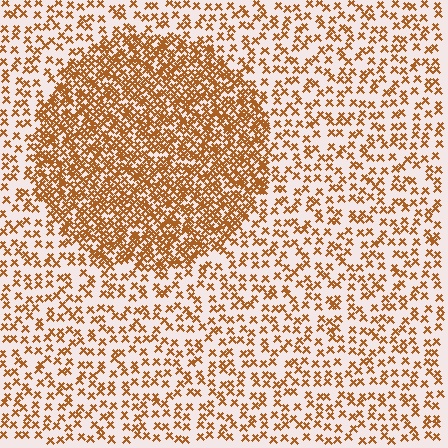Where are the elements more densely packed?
The elements are more densely packed inside the circle boundary.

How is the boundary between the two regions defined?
The boundary is defined by a change in element density (approximately 2.6x ratio). All elements are the same color, size, and shape.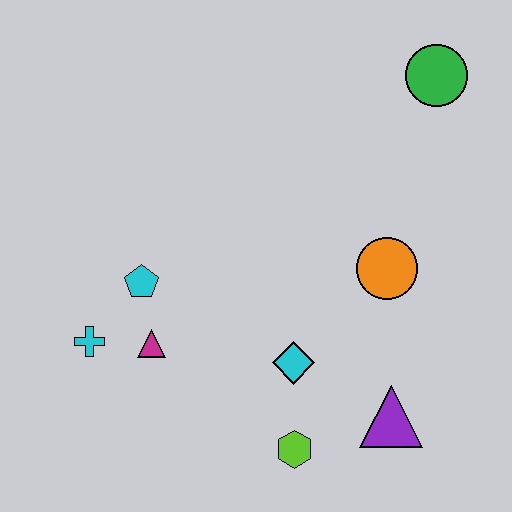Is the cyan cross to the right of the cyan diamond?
No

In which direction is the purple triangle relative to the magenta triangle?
The purple triangle is to the right of the magenta triangle.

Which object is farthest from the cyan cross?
The green circle is farthest from the cyan cross.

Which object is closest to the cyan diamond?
The lime hexagon is closest to the cyan diamond.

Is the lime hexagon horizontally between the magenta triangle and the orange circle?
Yes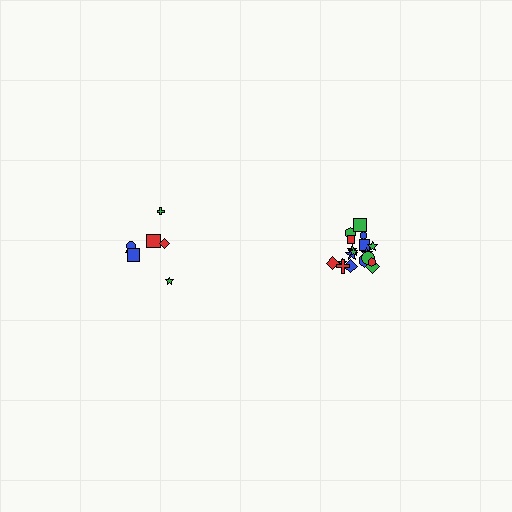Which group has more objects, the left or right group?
The right group.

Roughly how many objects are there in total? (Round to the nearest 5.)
Roughly 25 objects in total.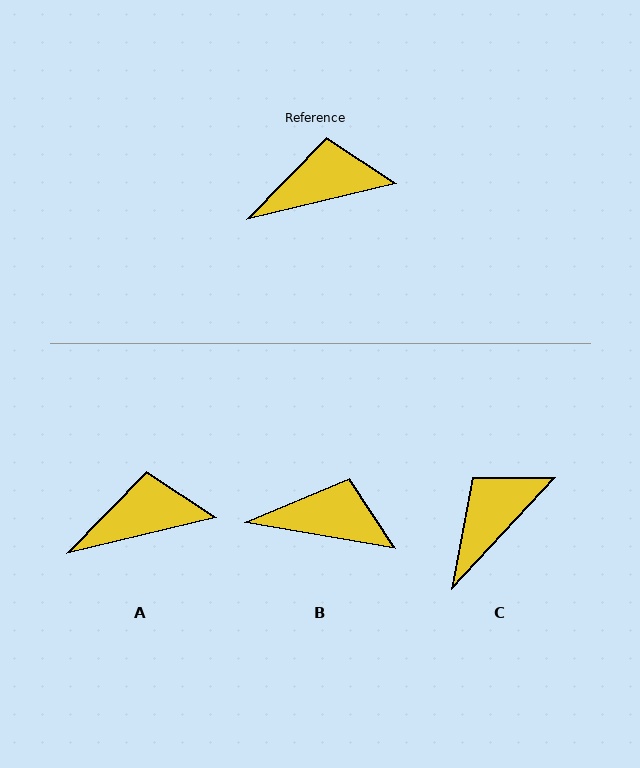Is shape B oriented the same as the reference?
No, it is off by about 24 degrees.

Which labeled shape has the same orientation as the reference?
A.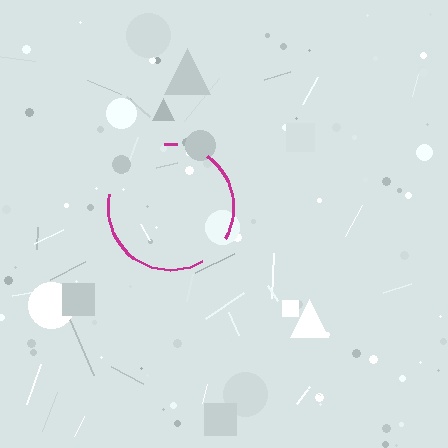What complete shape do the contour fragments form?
The contour fragments form a circle.